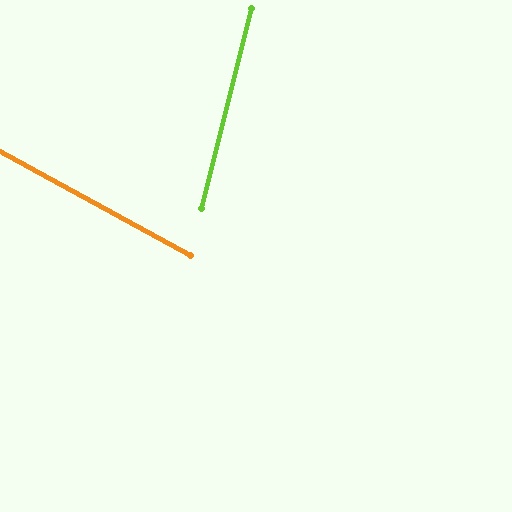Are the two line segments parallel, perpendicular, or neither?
Neither parallel nor perpendicular — they differ by about 75°.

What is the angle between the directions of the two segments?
Approximately 75 degrees.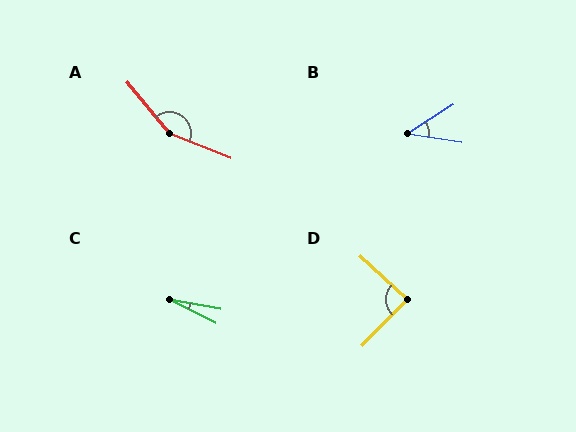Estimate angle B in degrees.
Approximately 41 degrees.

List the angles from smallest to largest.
C (16°), B (41°), D (88°), A (151°).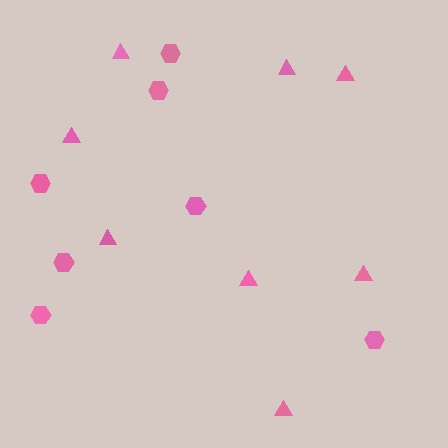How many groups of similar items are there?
There are 2 groups: one group of triangles (8) and one group of hexagons (7).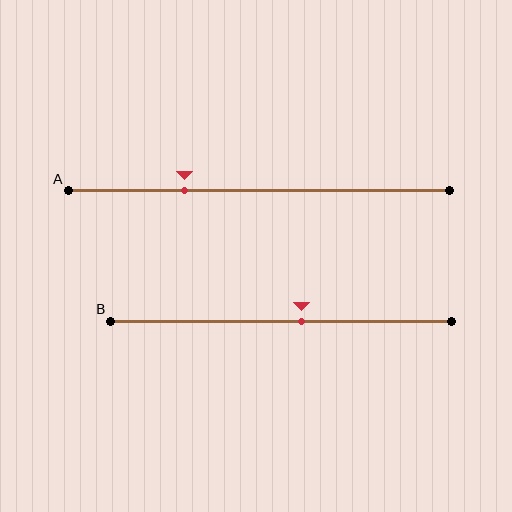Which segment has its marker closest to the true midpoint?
Segment B has its marker closest to the true midpoint.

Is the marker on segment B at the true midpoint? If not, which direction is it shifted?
No, the marker on segment B is shifted to the right by about 6% of the segment length.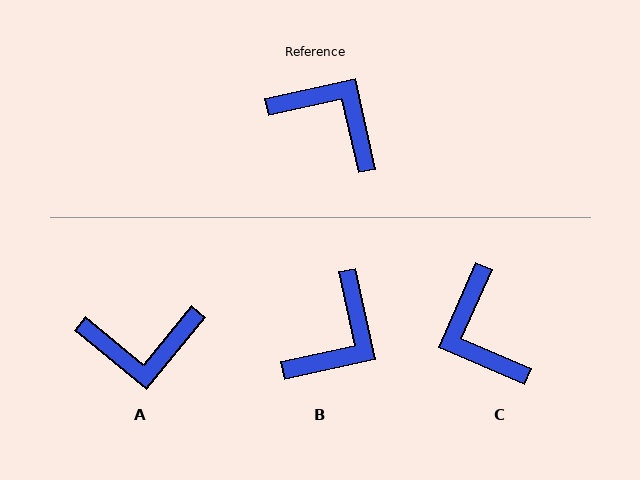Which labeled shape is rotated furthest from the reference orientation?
C, about 144 degrees away.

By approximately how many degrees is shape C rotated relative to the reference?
Approximately 144 degrees counter-clockwise.